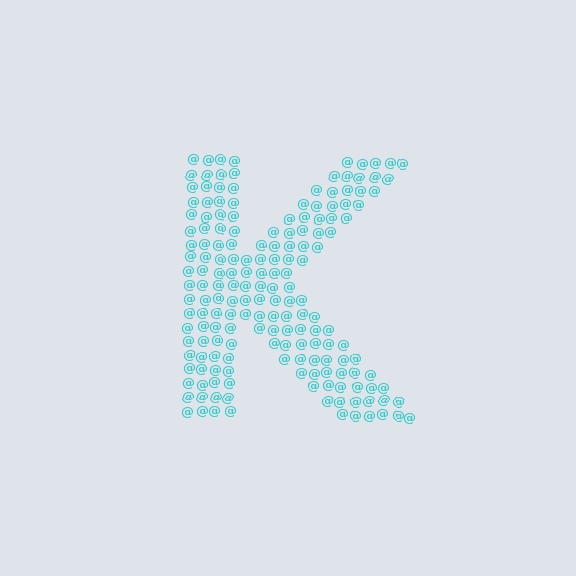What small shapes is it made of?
It is made of small at signs.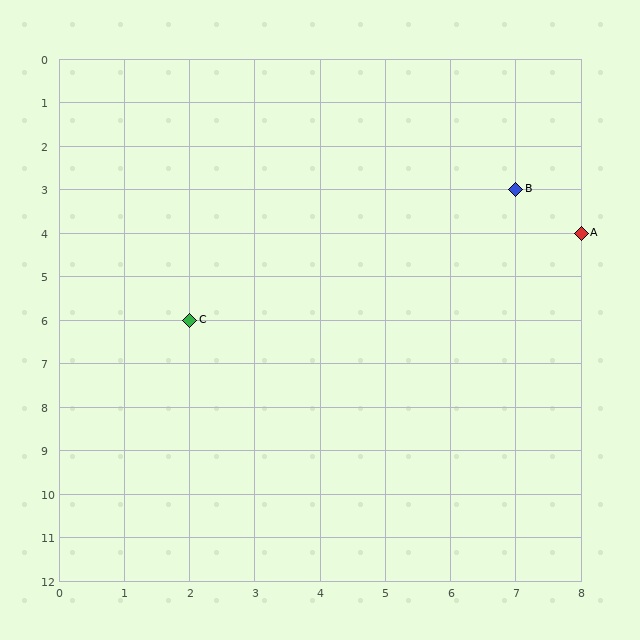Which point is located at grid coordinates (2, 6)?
Point C is at (2, 6).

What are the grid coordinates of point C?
Point C is at grid coordinates (2, 6).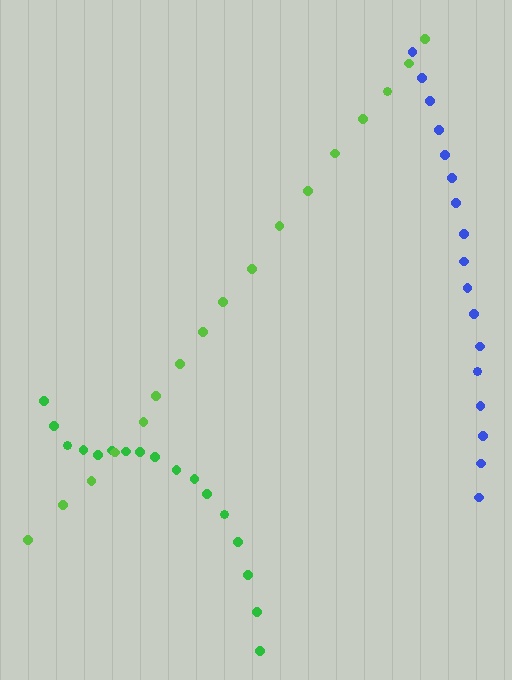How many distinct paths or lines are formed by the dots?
There are 3 distinct paths.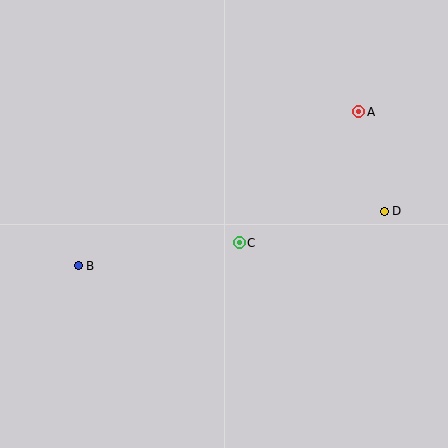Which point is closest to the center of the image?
Point C at (239, 243) is closest to the center.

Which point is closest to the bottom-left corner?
Point B is closest to the bottom-left corner.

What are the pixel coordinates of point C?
Point C is at (239, 243).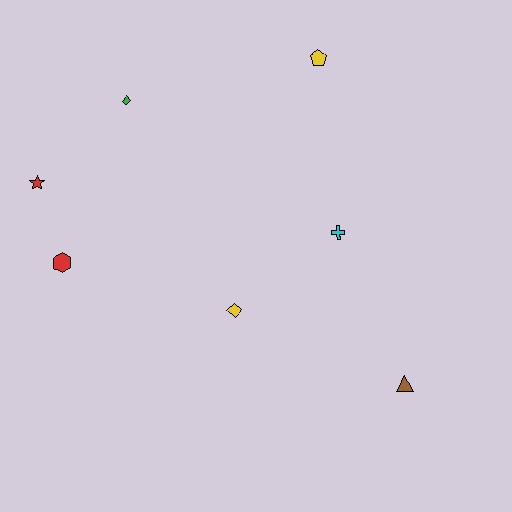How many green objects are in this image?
There is 1 green object.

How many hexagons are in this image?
There is 1 hexagon.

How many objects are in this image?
There are 7 objects.